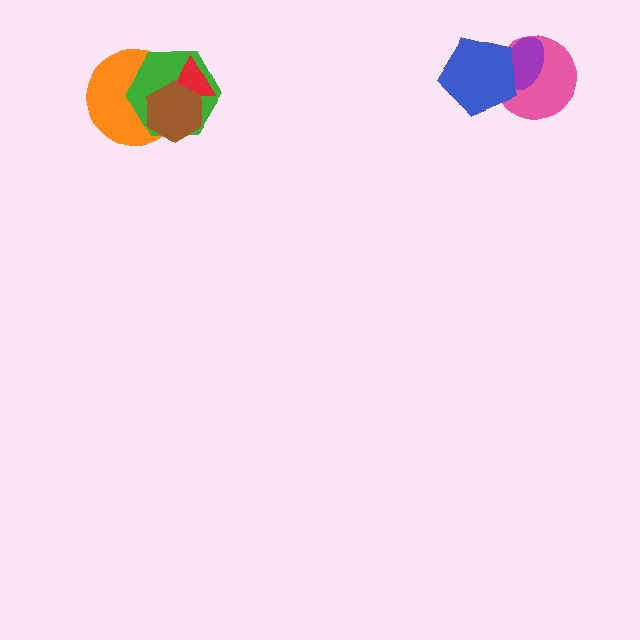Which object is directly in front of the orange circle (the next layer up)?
The green hexagon is directly in front of the orange circle.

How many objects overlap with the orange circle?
3 objects overlap with the orange circle.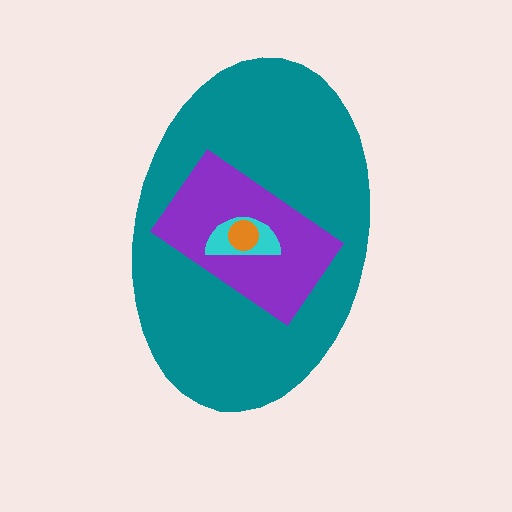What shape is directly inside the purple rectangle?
The cyan semicircle.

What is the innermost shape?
The orange circle.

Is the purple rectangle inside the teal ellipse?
Yes.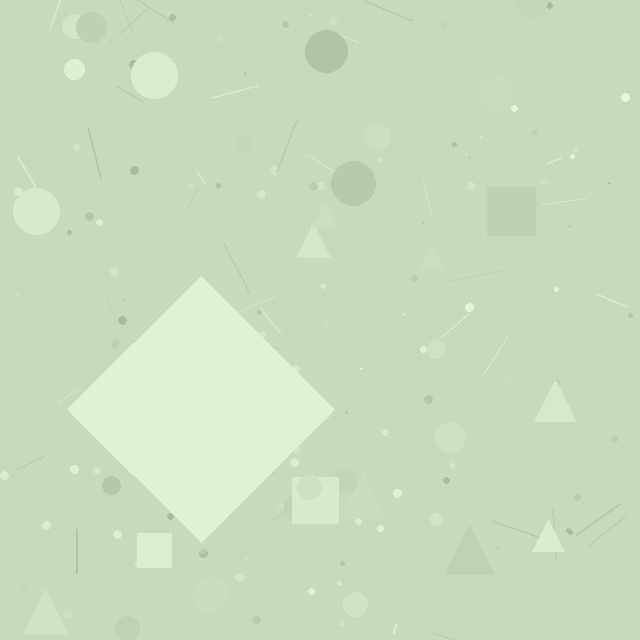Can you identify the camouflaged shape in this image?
The camouflaged shape is a diamond.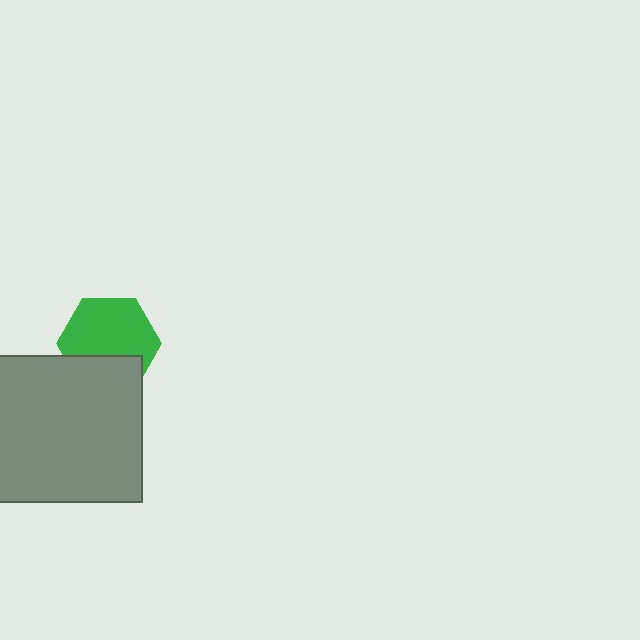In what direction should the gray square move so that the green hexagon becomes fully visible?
The gray square should move down. That is the shortest direction to clear the overlap and leave the green hexagon fully visible.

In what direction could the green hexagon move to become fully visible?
The green hexagon could move up. That would shift it out from behind the gray square entirely.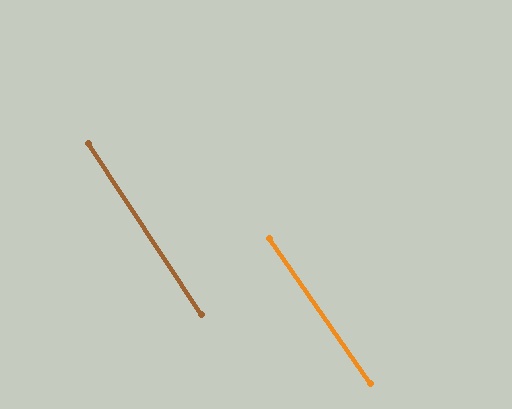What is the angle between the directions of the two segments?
Approximately 1 degree.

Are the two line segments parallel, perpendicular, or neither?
Parallel — their directions differ by only 1.4°.